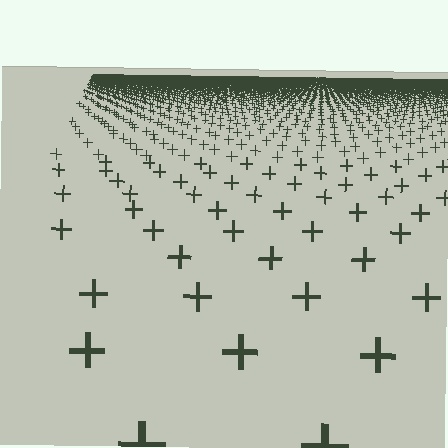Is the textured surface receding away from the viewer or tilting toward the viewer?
The surface is receding away from the viewer. Texture elements get smaller and denser toward the top.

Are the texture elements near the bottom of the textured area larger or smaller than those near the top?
Larger. Near the bottom, elements are closer to the viewer and appear at a bigger on-screen size.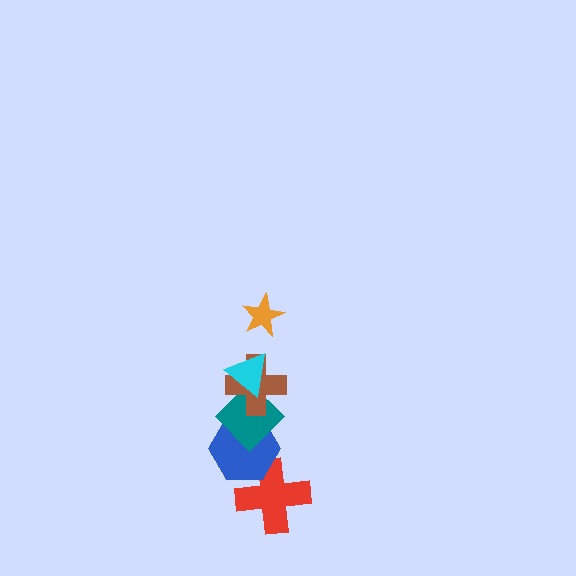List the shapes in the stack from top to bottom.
From top to bottom: the orange star, the cyan triangle, the brown cross, the teal diamond, the blue hexagon, the red cross.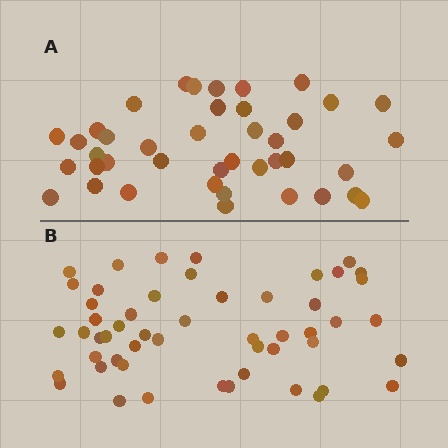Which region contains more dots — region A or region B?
Region B (the bottom region) has more dots.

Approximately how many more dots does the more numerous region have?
Region B has roughly 12 or so more dots than region A.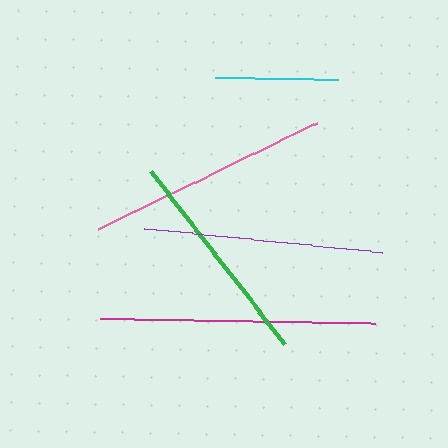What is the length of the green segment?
The green segment is approximately 219 pixels long.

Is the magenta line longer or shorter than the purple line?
The magenta line is longer than the purple line.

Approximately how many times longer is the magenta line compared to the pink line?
The magenta line is approximately 1.1 times the length of the pink line.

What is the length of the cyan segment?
The cyan segment is approximately 123 pixels long.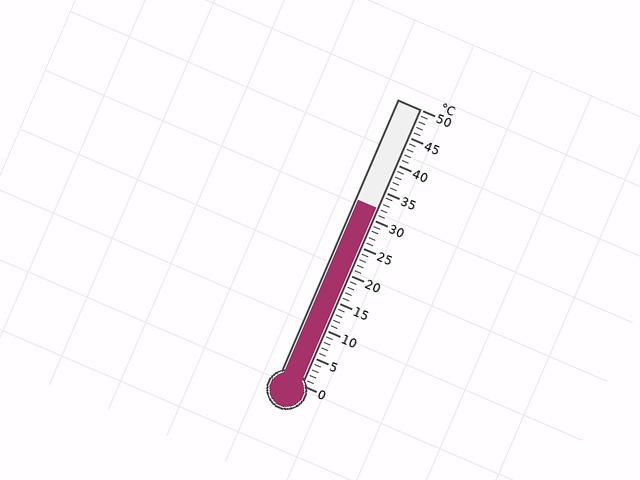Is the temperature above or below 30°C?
The temperature is above 30°C.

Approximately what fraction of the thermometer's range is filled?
The thermometer is filled to approximately 65% of its range.